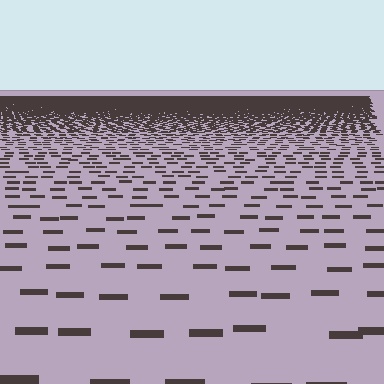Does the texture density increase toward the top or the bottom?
Density increases toward the top.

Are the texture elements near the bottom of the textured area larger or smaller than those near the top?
Larger. Near the bottom, elements are closer to the viewer and appear at a bigger on-screen size.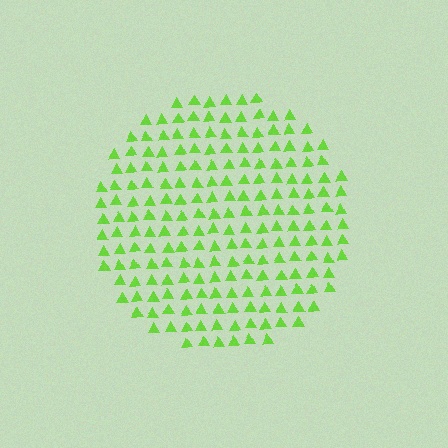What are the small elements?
The small elements are triangles.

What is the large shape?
The large shape is a circle.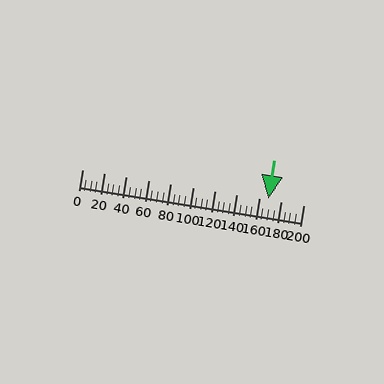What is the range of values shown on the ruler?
The ruler shows values from 0 to 200.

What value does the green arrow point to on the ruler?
The green arrow points to approximately 169.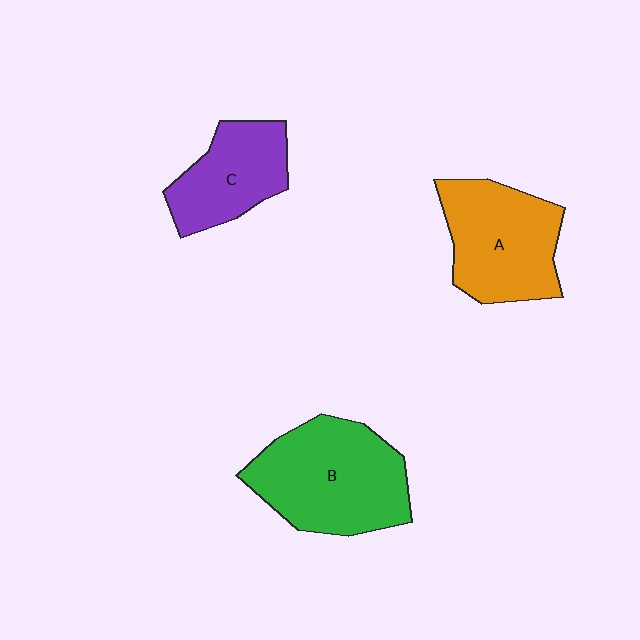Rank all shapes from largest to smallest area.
From largest to smallest: B (green), A (orange), C (purple).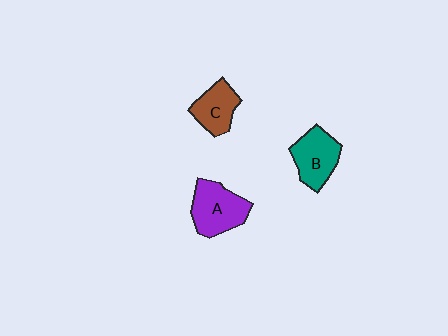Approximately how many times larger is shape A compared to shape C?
Approximately 1.4 times.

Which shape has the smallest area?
Shape C (brown).